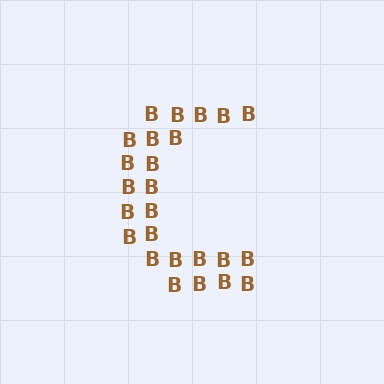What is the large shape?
The large shape is the letter C.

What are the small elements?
The small elements are letter B's.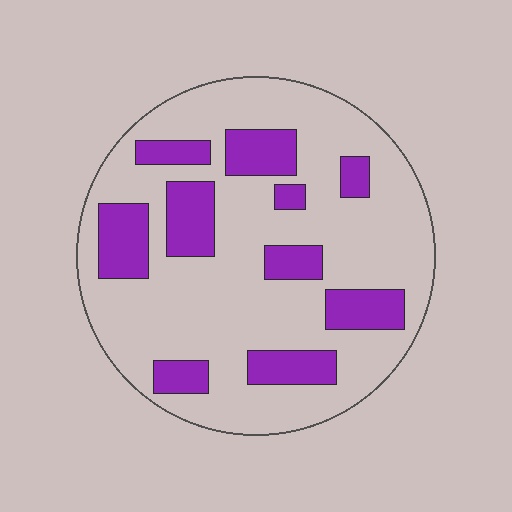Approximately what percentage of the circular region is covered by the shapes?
Approximately 25%.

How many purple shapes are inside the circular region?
10.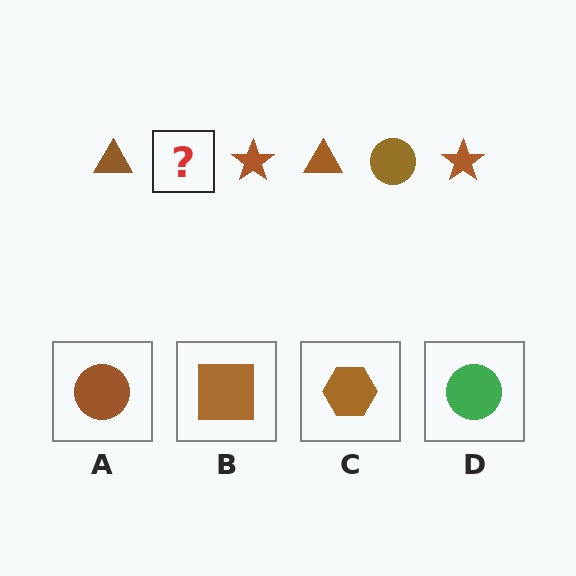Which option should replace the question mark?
Option A.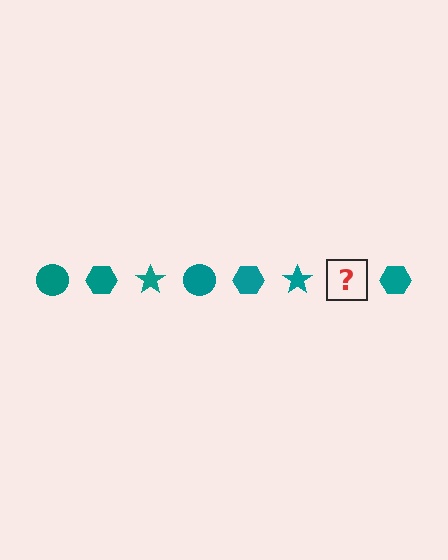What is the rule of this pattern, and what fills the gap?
The rule is that the pattern cycles through circle, hexagon, star shapes in teal. The gap should be filled with a teal circle.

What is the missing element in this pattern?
The missing element is a teal circle.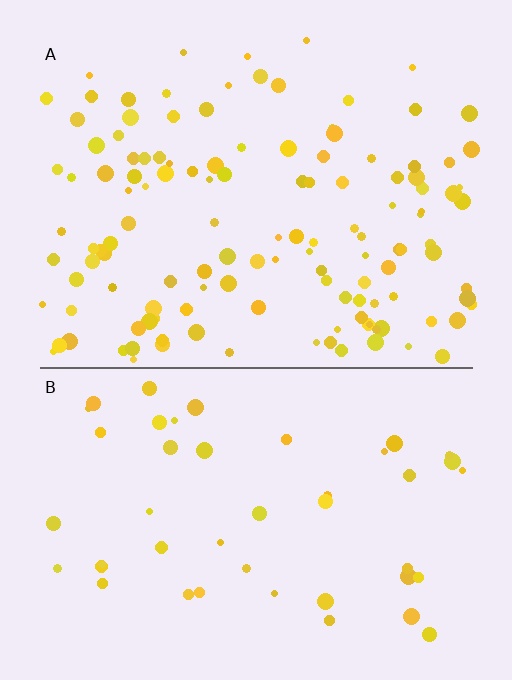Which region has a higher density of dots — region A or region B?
A (the top).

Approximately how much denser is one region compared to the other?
Approximately 2.9× — region A over region B.